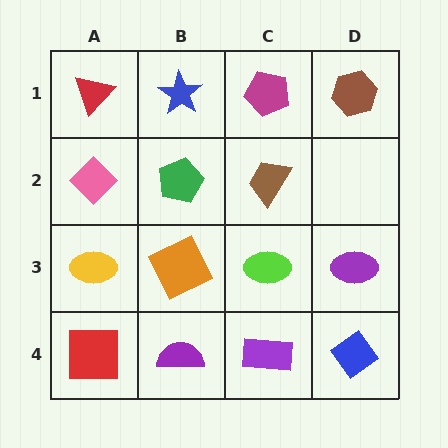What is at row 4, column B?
A purple semicircle.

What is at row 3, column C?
A lime ellipse.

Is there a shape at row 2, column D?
No, that cell is empty.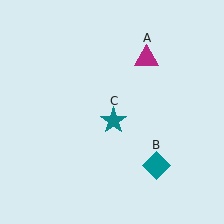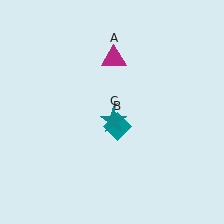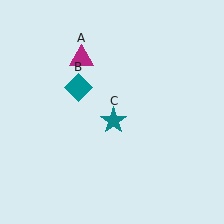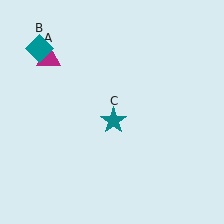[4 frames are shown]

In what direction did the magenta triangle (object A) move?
The magenta triangle (object A) moved left.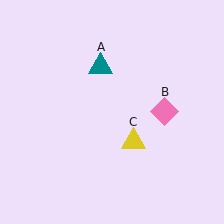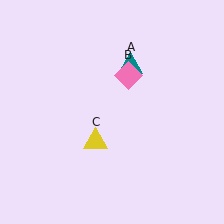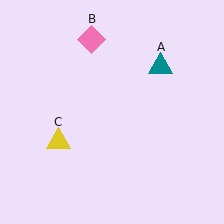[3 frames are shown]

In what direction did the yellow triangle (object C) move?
The yellow triangle (object C) moved left.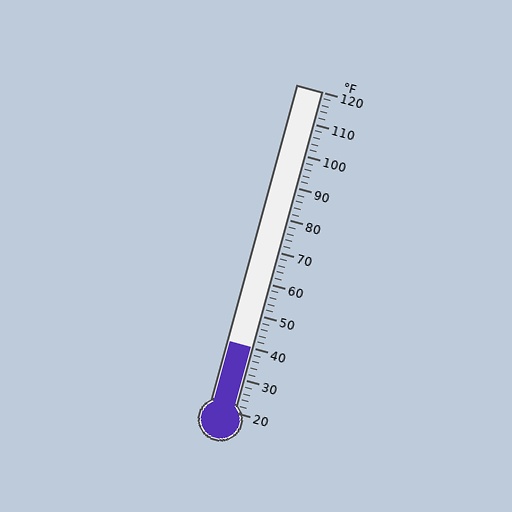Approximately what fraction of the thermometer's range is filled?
The thermometer is filled to approximately 20% of its range.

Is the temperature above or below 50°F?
The temperature is below 50°F.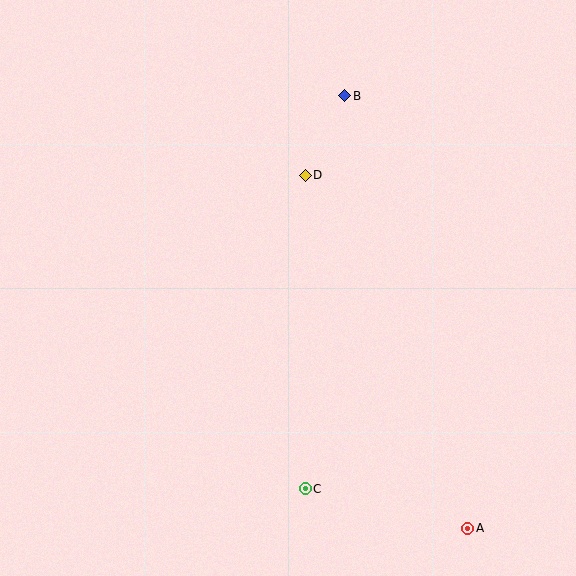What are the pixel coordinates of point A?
Point A is at (468, 528).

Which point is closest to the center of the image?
Point D at (305, 175) is closest to the center.